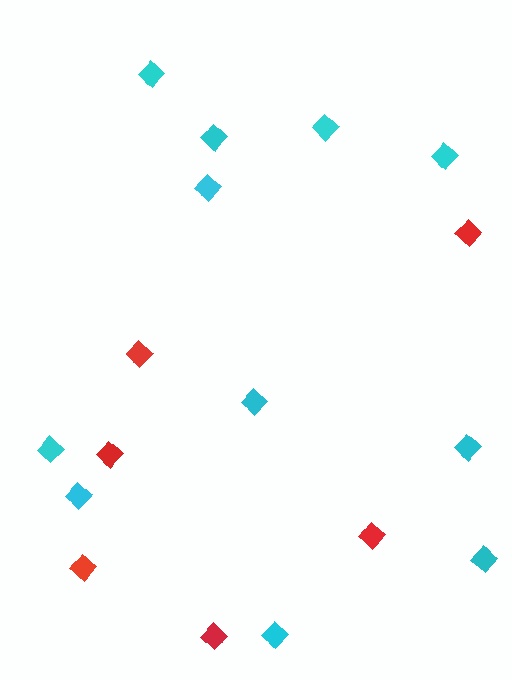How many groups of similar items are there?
There are 2 groups: one group of red diamonds (6) and one group of cyan diamonds (11).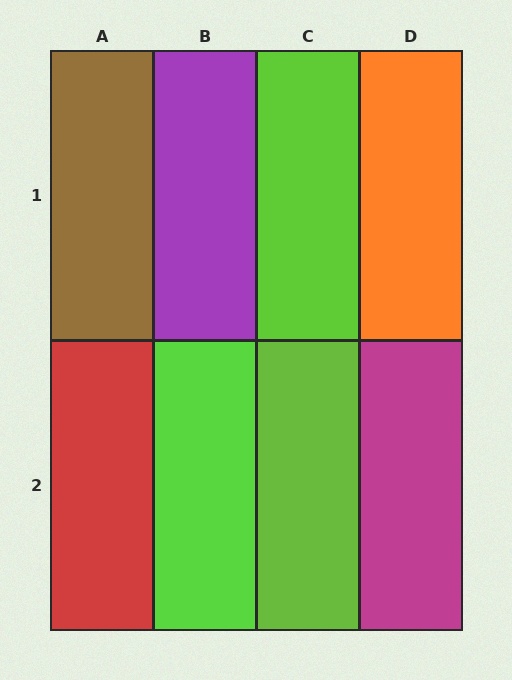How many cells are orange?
1 cell is orange.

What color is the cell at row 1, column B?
Purple.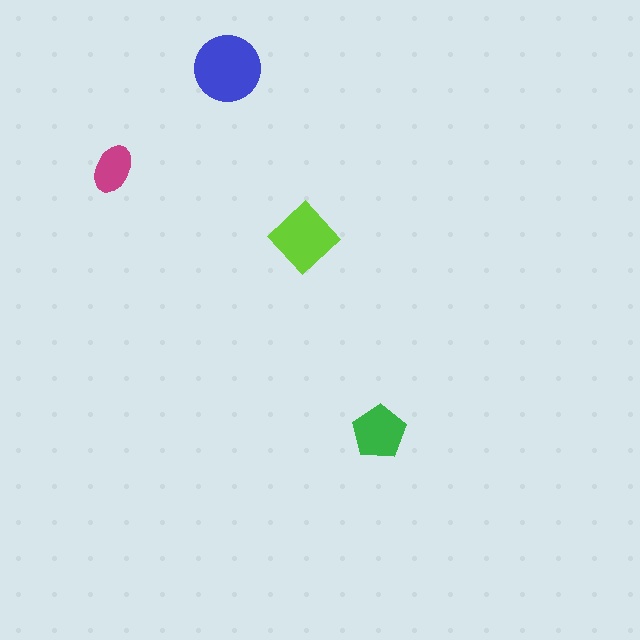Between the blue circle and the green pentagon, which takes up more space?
The blue circle.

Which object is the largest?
The blue circle.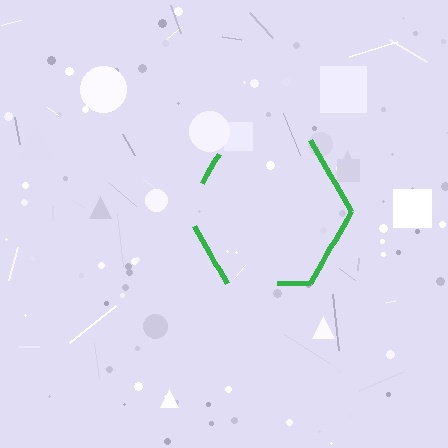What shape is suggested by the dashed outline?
The dashed outline suggests a hexagon.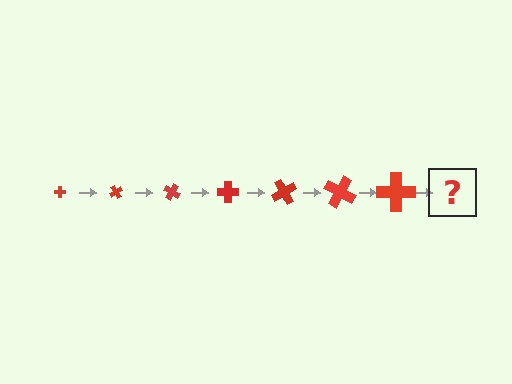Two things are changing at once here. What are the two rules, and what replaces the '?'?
The two rules are that the cross grows larger each step and it rotates 60 degrees each step. The '?' should be a cross, larger than the previous one and rotated 420 degrees from the start.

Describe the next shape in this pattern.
It should be a cross, larger than the previous one and rotated 420 degrees from the start.